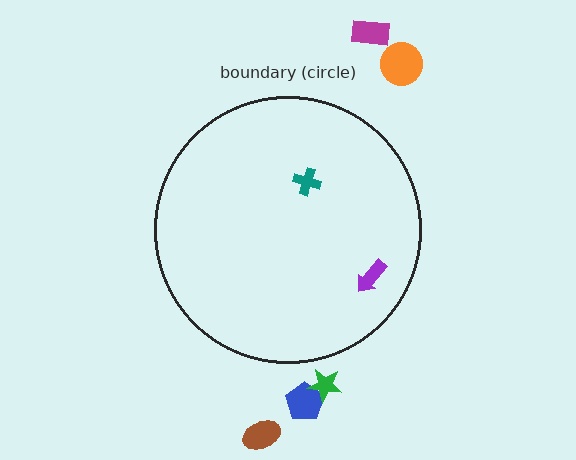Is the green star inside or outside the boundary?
Outside.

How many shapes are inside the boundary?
2 inside, 5 outside.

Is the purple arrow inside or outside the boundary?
Inside.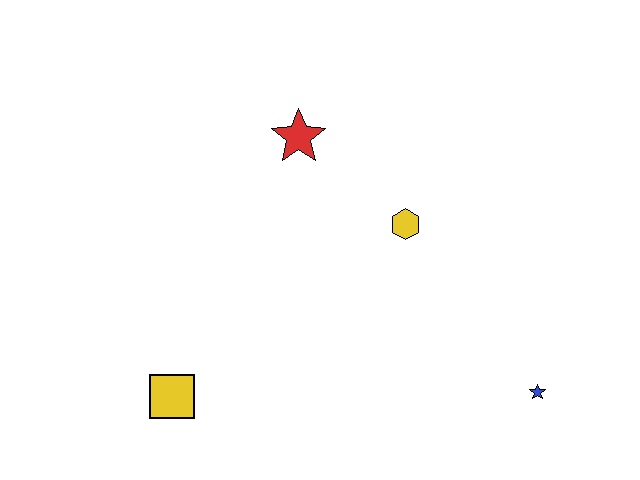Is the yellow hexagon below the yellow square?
No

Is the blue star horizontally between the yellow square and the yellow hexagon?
No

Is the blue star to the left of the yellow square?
No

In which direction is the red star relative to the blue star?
The red star is above the blue star.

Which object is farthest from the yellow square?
The blue star is farthest from the yellow square.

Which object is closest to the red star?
The yellow hexagon is closest to the red star.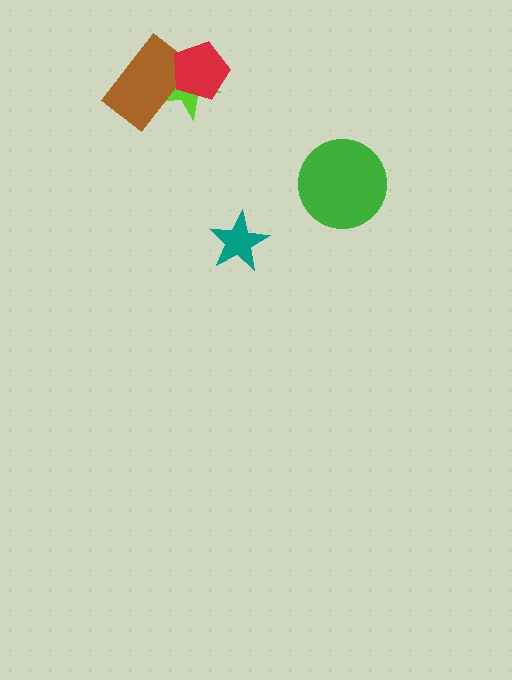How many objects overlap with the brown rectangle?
2 objects overlap with the brown rectangle.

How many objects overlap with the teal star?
0 objects overlap with the teal star.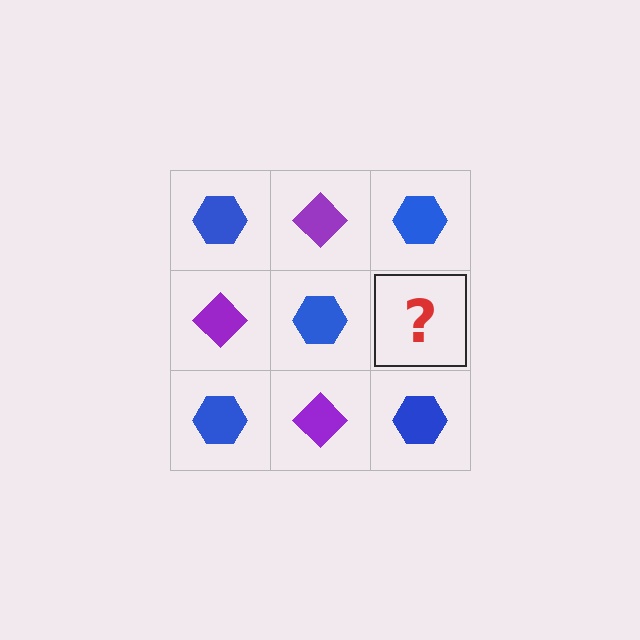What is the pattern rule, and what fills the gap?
The rule is that it alternates blue hexagon and purple diamond in a checkerboard pattern. The gap should be filled with a purple diamond.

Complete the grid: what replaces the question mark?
The question mark should be replaced with a purple diamond.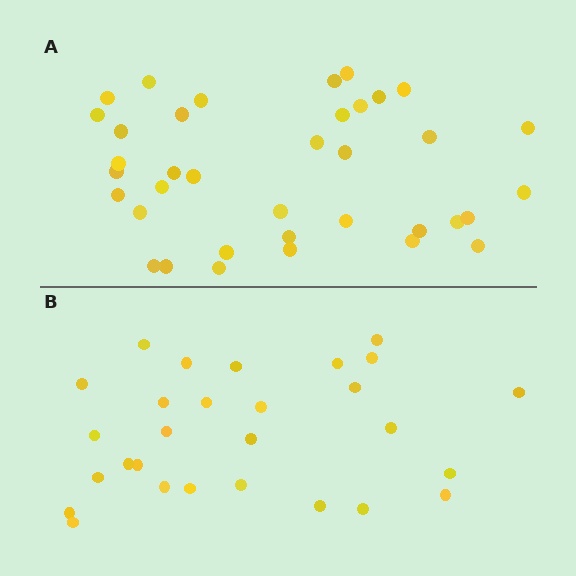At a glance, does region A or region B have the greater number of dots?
Region A (the top region) has more dots.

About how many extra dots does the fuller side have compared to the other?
Region A has roughly 8 or so more dots than region B.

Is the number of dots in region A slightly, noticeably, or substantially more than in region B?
Region A has noticeably more, but not dramatically so. The ratio is roughly 1.3 to 1.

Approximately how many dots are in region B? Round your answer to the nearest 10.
About 30 dots. (The exact count is 28, which rounds to 30.)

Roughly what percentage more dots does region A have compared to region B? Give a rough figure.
About 30% more.